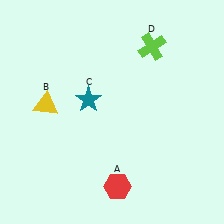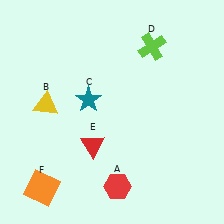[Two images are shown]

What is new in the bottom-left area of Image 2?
An orange square (F) was added in the bottom-left area of Image 2.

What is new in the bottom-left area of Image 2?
A red triangle (E) was added in the bottom-left area of Image 2.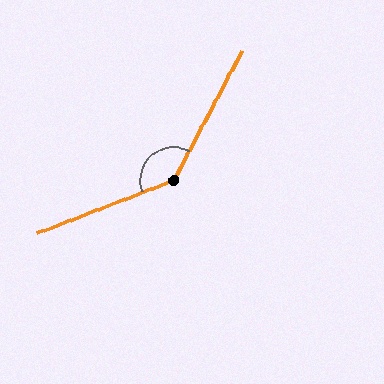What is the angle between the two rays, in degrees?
Approximately 139 degrees.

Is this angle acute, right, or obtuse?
It is obtuse.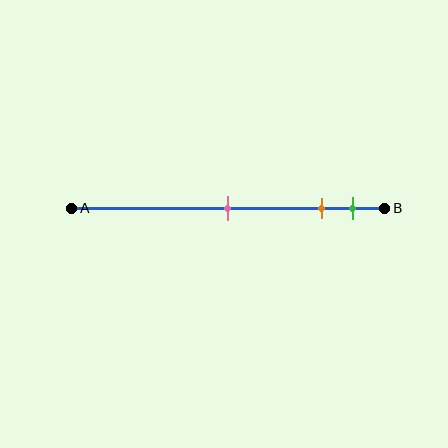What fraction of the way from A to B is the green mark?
The green mark is approximately 90% (0.9) of the way from A to B.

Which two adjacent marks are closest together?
The orange and green marks are the closest adjacent pair.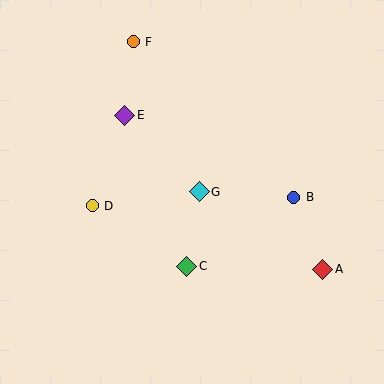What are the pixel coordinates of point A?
Point A is at (323, 269).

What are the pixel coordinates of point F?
Point F is at (133, 42).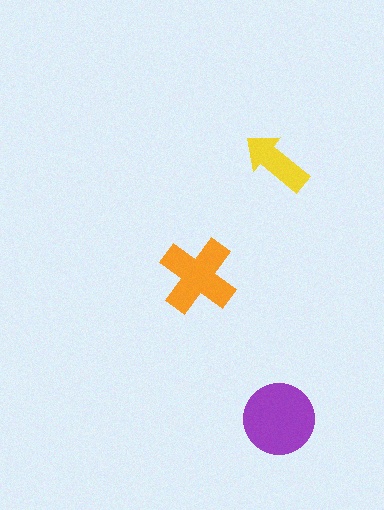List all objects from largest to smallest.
The purple circle, the orange cross, the yellow arrow.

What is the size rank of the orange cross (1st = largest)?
2nd.